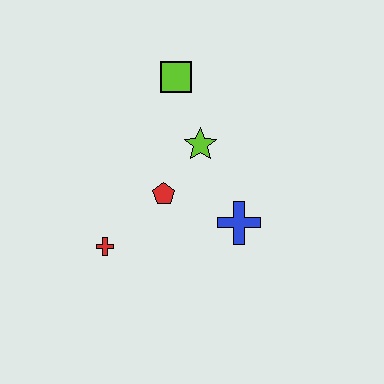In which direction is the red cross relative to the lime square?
The red cross is below the lime square.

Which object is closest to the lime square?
The lime star is closest to the lime square.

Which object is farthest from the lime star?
The red cross is farthest from the lime star.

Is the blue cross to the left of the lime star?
No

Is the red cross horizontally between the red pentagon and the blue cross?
No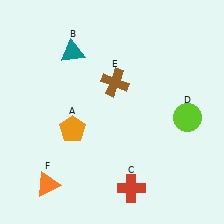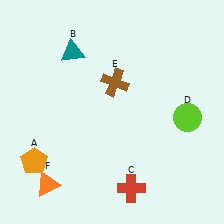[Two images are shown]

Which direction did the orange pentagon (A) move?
The orange pentagon (A) moved left.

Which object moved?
The orange pentagon (A) moved left.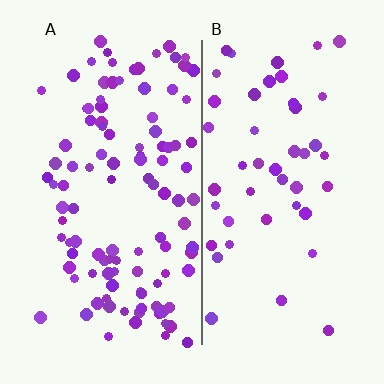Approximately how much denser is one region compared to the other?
Approximately 2.3× — region A over region B.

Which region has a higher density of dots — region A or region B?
A (the left).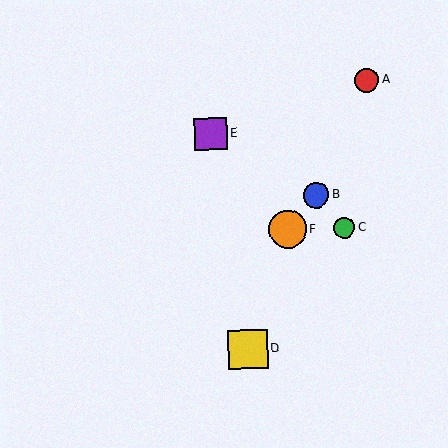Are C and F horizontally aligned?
Yes, both are at y≈227.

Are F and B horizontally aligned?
No, F is at y≈230 and B is at y≈195.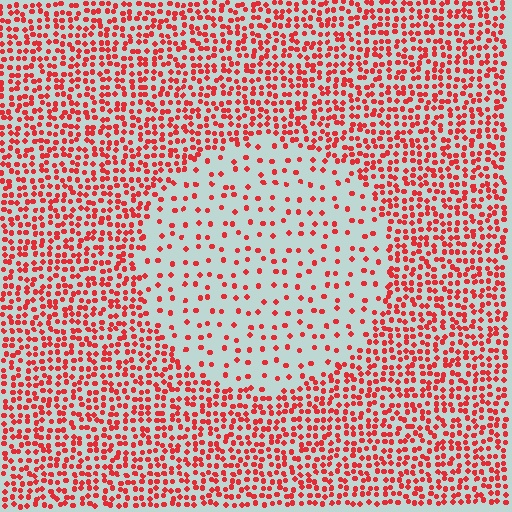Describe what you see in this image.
The image contains small red elements arranged at two different densities. A circle-shaped region is visible where the elements are less densely packed than the surrounding area.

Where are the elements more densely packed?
The elements are more densely packed outside the circle boundary.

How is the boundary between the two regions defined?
The boundary is defined by a change in element density (approximately 2.8x ratio). All elements are the same color, size, and shape.